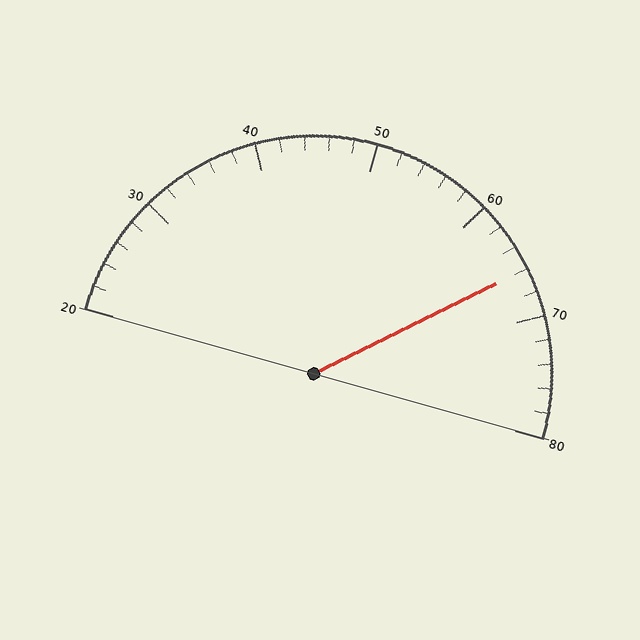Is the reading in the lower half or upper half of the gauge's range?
The reading is in the upper half of the range (20 to 80).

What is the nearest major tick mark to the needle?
The nearest major tick mark is 70.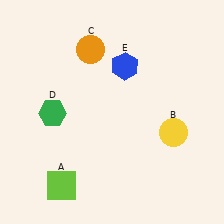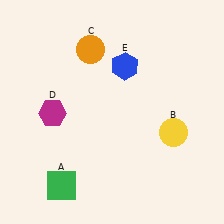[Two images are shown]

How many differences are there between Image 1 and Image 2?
There are 2 differences between the two images.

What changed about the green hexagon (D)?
In Image 1, D is green. In Image 2, it changed to magenta.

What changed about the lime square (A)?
In Image 1, A is lime. In Image 2, it changed to green.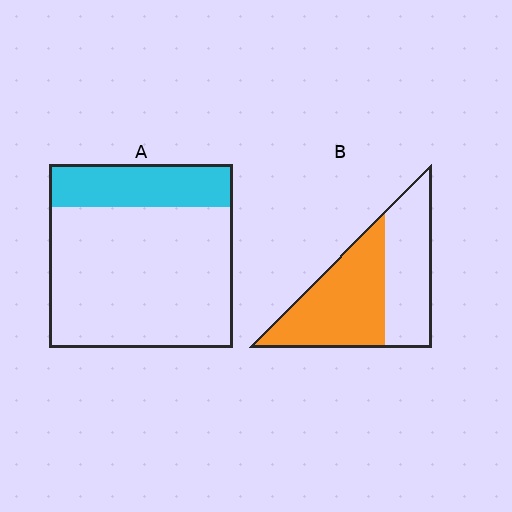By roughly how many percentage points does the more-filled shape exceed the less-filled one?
By roughly 30 percentage points (B over A).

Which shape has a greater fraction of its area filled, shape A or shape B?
Shape B.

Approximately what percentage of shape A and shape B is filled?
A is approximately 25% and B is approximately 55%.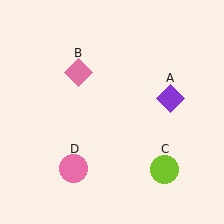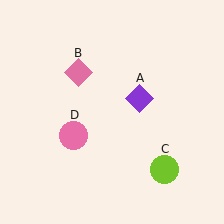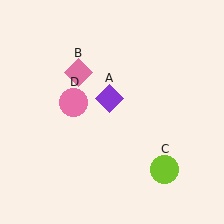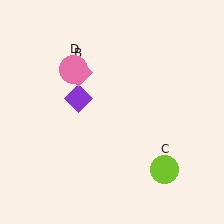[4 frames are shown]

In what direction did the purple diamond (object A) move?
The purple diamond (object A) moved left.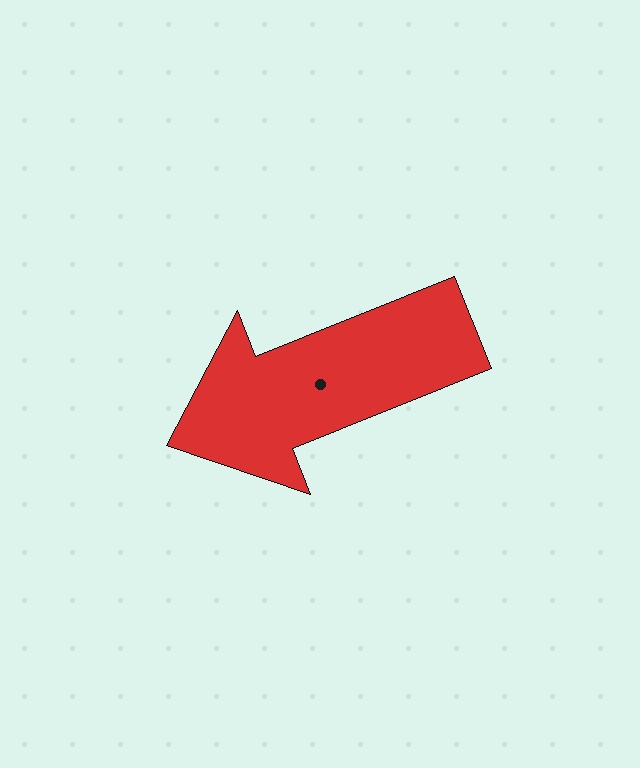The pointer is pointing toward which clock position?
Roughly 8 o'clock.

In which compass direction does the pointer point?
West.